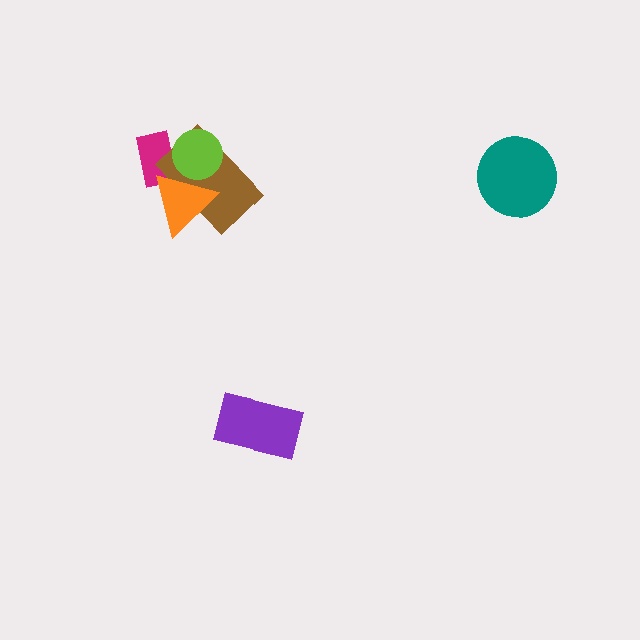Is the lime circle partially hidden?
Yes, it is partially covered by another shape.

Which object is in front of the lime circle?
The orange triangle is in front of the lime circle.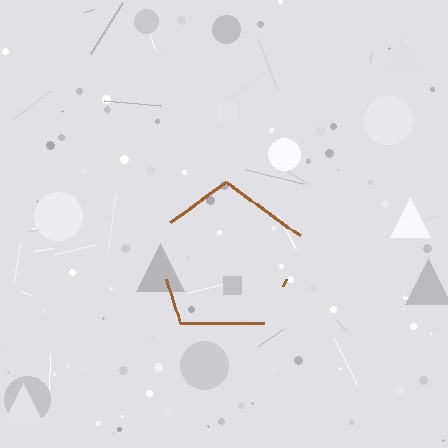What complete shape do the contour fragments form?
The contour fragments form a pentagon.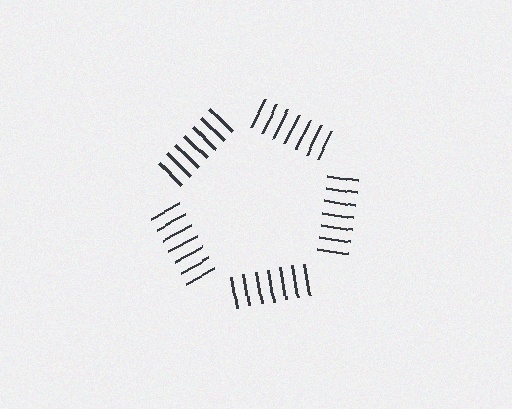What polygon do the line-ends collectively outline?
An illusory pentagon — the line segments terminate on its edges but no continuous stroke is drawn.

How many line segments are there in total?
35 — 7 along each of the 5 edges.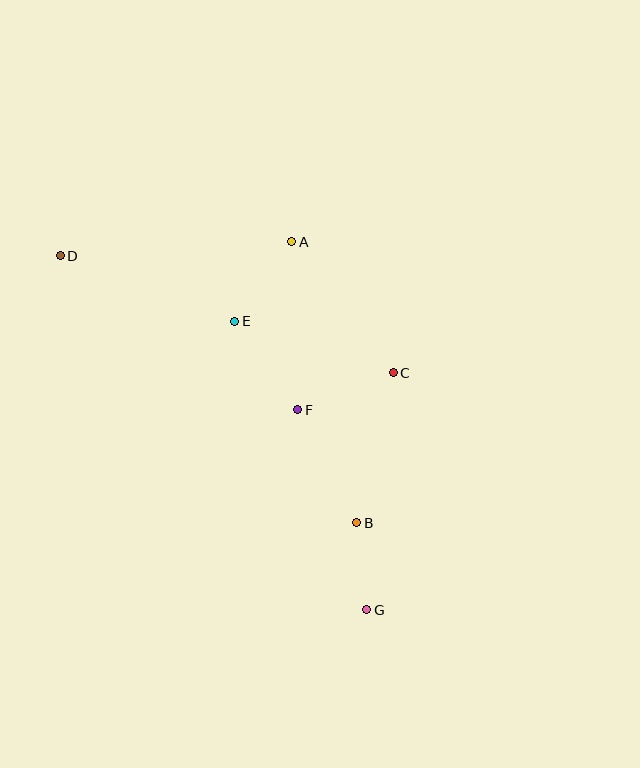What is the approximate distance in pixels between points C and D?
The distance between C and D is approximately 353 pixels.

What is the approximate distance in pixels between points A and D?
The distance between A and D is approximately 232 pixels.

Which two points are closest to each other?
Points B and G are closest to each other.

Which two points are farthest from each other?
Points D and G are farthest from each other.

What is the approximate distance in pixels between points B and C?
The distance between B and C is approximately 155 pixels.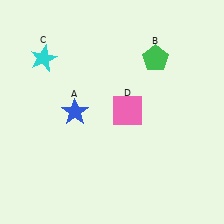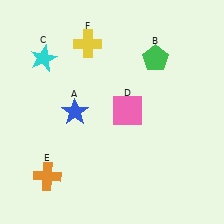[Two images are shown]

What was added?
An orange cross (E), a yellow cross (F) were added in Image 2.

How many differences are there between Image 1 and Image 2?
There are 2 differences between the two images.